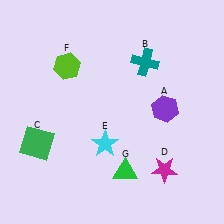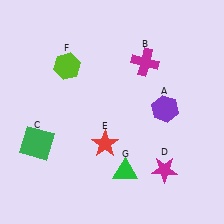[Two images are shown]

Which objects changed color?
B changed from teal to magenta. E changed from cyan to red.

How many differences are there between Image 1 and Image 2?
There are 2 differences between the two images.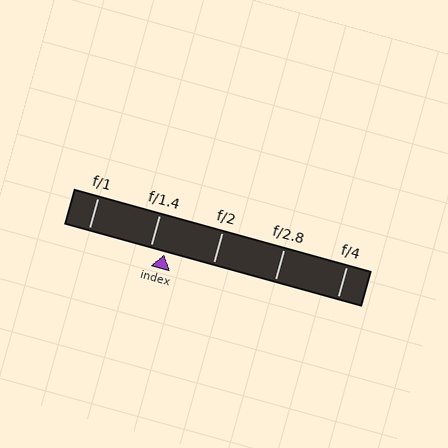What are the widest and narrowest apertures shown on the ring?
The widest aperture shown is f/1 and the narrowest is f/4.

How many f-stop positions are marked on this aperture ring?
There are 5 f-stop positions marked.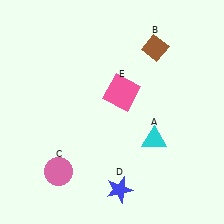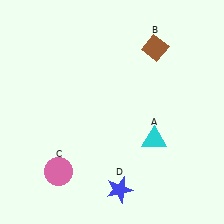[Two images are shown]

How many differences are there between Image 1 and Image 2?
There is 1 difference between the two images.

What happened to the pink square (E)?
The pink square (E) was removed in Image 2. It was in the top-right area of Image 1.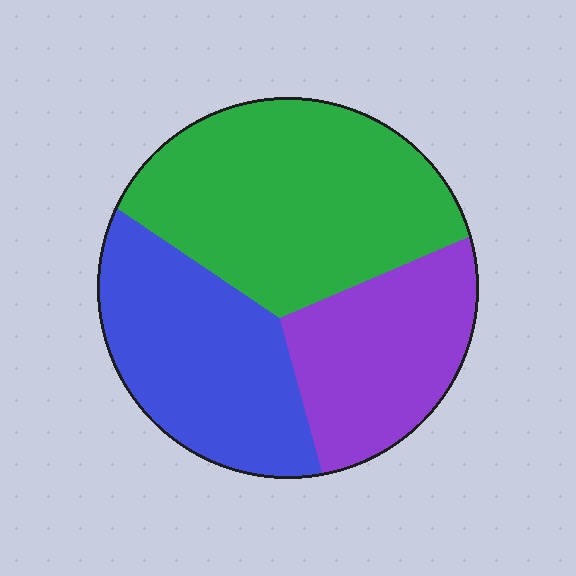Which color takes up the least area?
Purple, at roughly 25%.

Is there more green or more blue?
Green.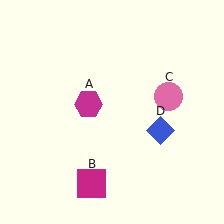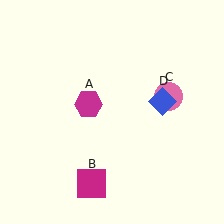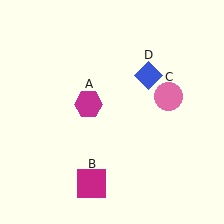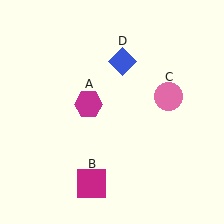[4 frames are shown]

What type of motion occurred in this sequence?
The blue diamond (object D) rotated counterclockwise around the center of the scene.